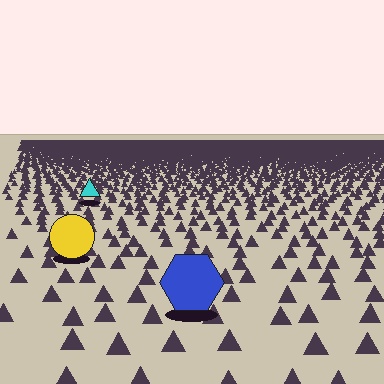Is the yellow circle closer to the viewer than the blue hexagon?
No. The blue hexagon is closer — you can tell from the texture gradient: the ground texture is coarser near it.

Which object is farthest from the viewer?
The cyan triangle is farthest from the viewer. It appears smaller and the ground texture around it is denser.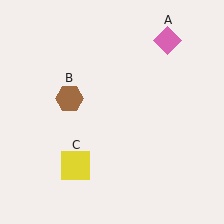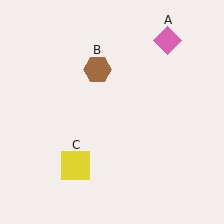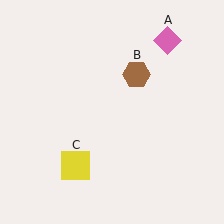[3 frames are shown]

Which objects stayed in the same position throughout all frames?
Pink diamond (object A) and yellow square (object C) remained stationary.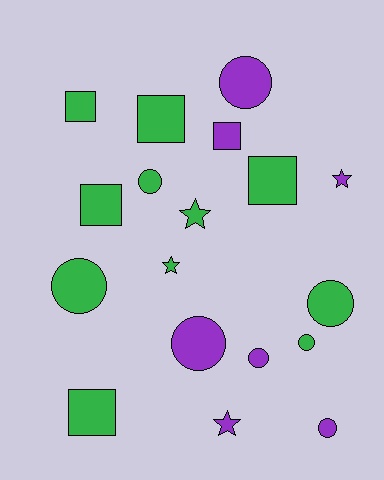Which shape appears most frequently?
Circle, with 8 objects.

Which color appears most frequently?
Green, with 11 objects.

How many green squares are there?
There are 5 green squares.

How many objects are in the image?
There are 18 objects.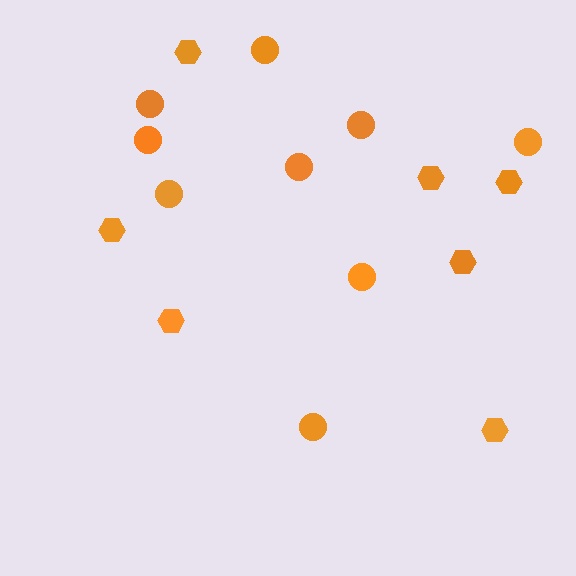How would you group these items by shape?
There are 2 groups: one group of circles (9) and one group of hexagons (7).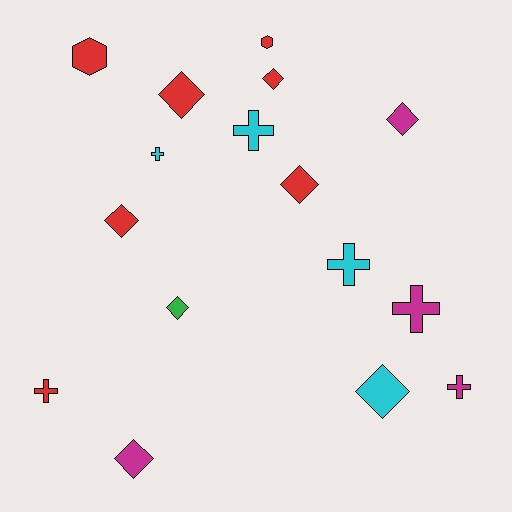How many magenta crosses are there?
There are 2 magenta crosses.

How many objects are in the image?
There are 16 objects.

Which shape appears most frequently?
Diamond, with 8 objects.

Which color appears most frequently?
Red, with 7 objects.